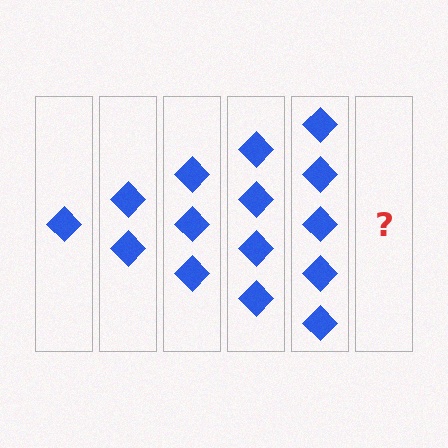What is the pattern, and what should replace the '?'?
The pattern is that each step adds one more diamond. The '?' should be 6 diamonds.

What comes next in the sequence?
The next element should be 6 diamonds.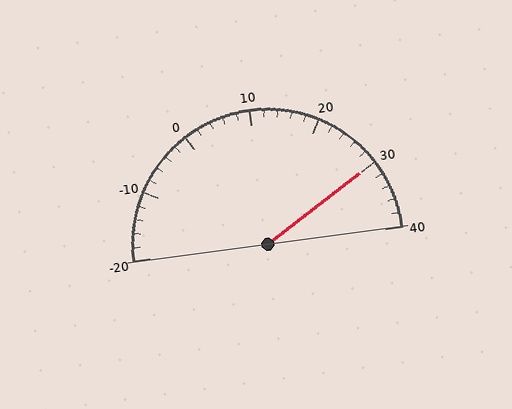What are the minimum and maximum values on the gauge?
The gauge ranges from -20 to 40.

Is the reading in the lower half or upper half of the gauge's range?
The reading is in the upper half of the range (-20 to 40).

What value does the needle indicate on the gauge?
The needle indicates approximately 30.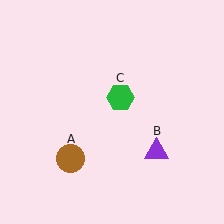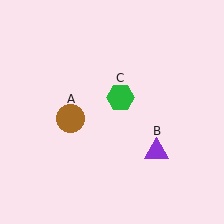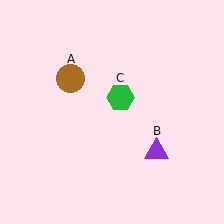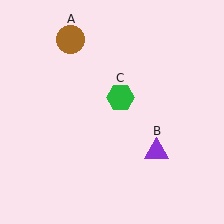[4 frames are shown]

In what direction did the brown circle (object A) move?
The brown circle (object A) moved up.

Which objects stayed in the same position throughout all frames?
Purple triangle (object B) and green hexagon (object C) remained stationary.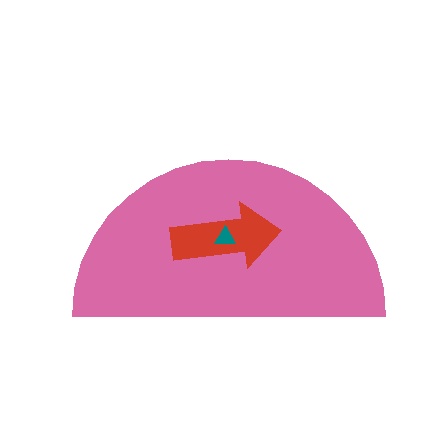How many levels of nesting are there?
3.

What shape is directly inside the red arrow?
The teal triangle.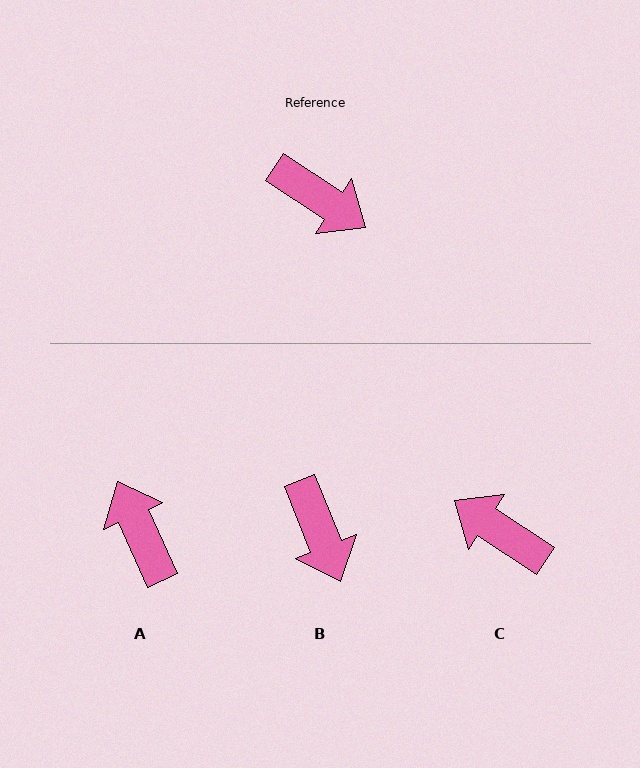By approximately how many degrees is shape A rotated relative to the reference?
Approximately 148 degrees counter-clockwise.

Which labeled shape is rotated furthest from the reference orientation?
C, about 180 degrees away.